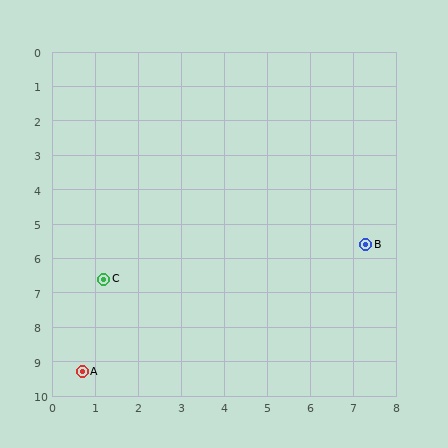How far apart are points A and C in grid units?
Points A and C are about 2.7 grid units apart.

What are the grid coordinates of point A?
Point A is at approximately (0.7, 9.3).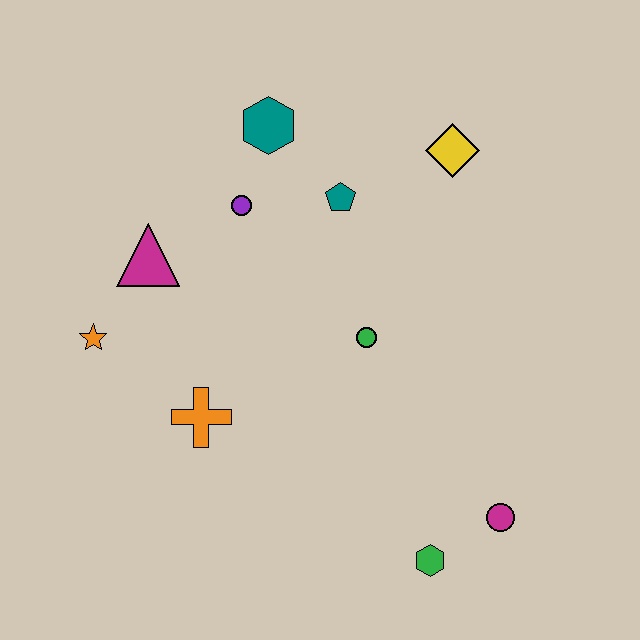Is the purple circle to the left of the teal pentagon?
Yes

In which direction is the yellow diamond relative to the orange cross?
The yellow diamond is above the orange cross.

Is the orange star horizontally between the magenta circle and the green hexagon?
No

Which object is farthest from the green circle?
The orange star is farthest from the green circle.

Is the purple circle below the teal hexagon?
Yes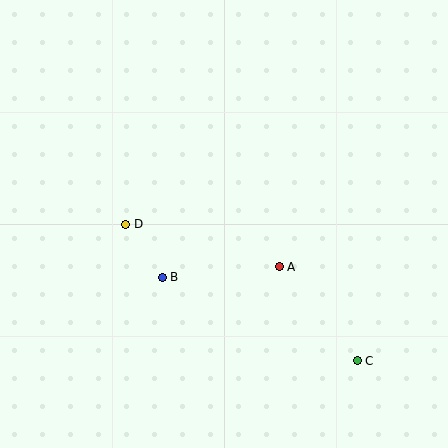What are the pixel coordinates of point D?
Point D is at (126, 224).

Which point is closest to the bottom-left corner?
Point B is closest to the bottom-left corner.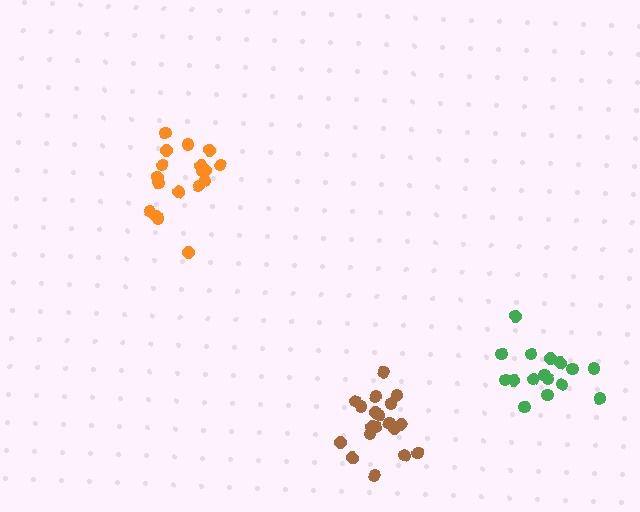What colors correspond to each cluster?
The clusters are colored: green, orange, brown.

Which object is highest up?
The orange cluster is topmost.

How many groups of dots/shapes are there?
There are 3 groups.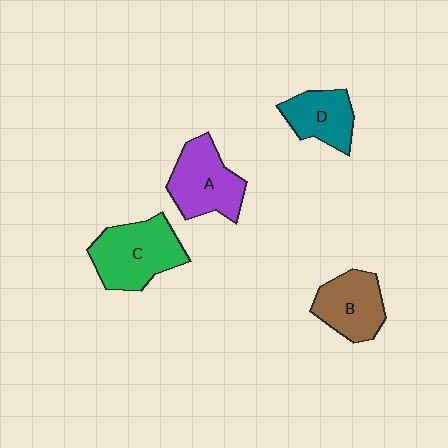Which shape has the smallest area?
Shape D (teal).